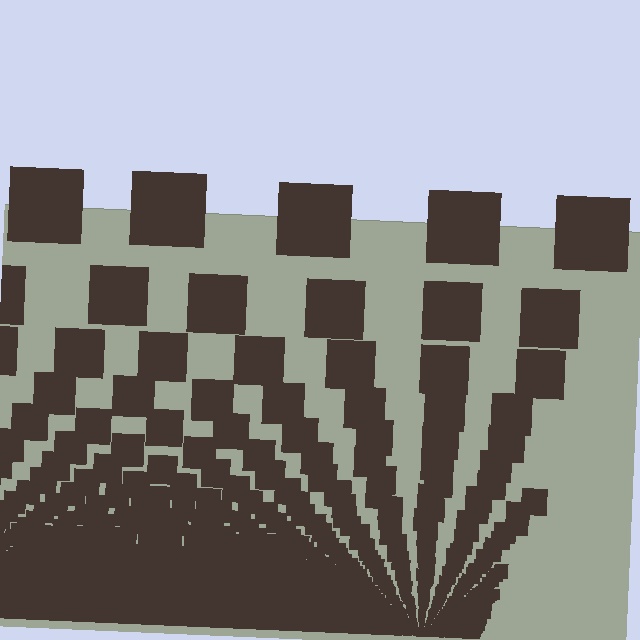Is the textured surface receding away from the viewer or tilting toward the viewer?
The surface appears to tilt toward the viewer. Texture elements get larger and sparser toward the top.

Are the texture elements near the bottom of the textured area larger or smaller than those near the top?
Smaller. The gradient is inverted — elements near the bottom are smaller and denser.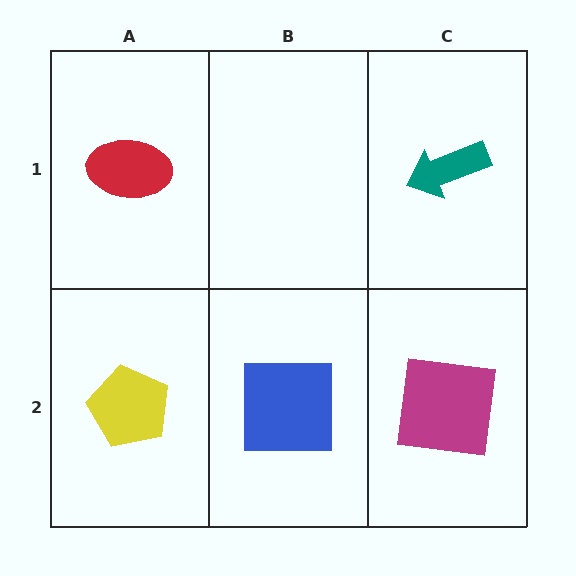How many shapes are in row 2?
3 shapes.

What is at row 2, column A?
A yellow pentagon.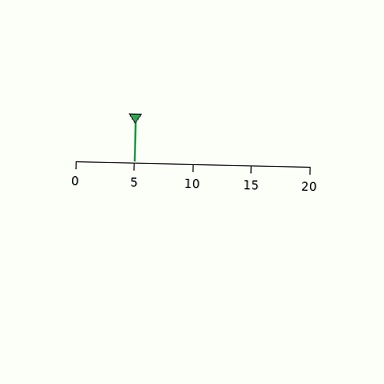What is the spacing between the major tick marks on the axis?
The major ticks are spaced 5 apart.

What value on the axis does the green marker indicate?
The marker indicates approximately 5.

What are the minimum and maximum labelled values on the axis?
The axis runs from 0 to 20.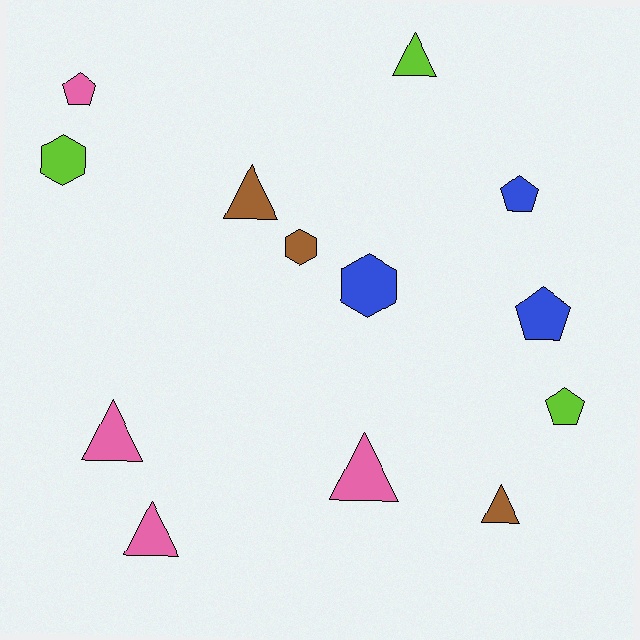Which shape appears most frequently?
Triangle, with 6 objects.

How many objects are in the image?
There are 13 objects.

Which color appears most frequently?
Pink, with 4 objects.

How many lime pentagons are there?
There is 1 lime pentagon.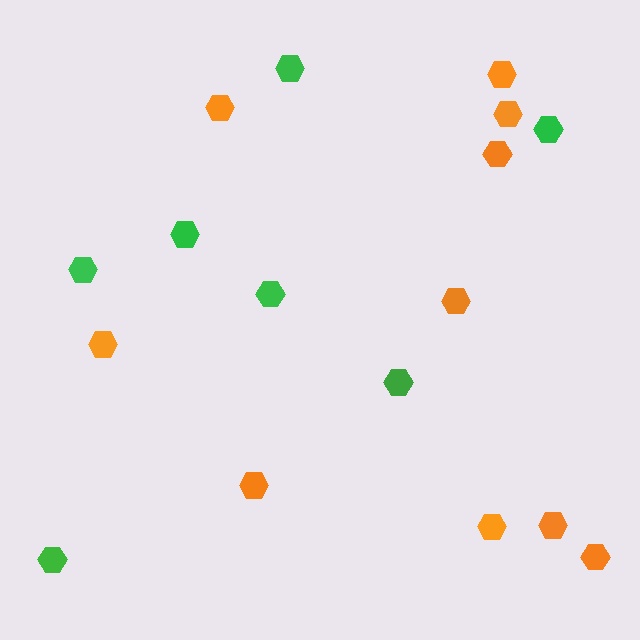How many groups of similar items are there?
There are 2 groups: one group of orange hexagons (10) and one group of green hexagons (7).